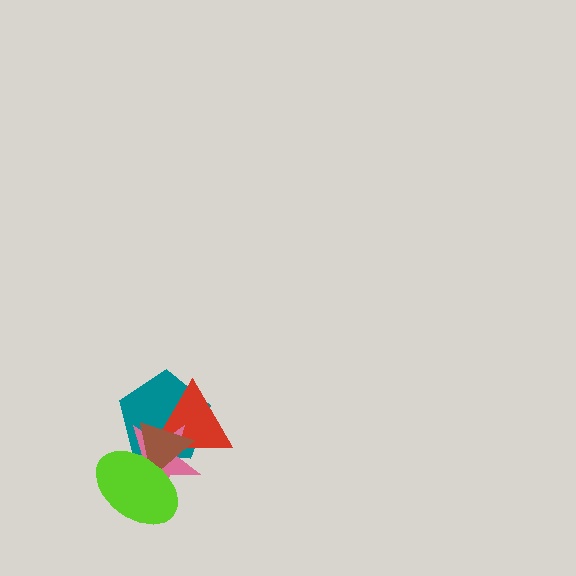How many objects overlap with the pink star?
4 objects overlap with the pink star.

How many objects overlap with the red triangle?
3 objects overlap with the red triangle.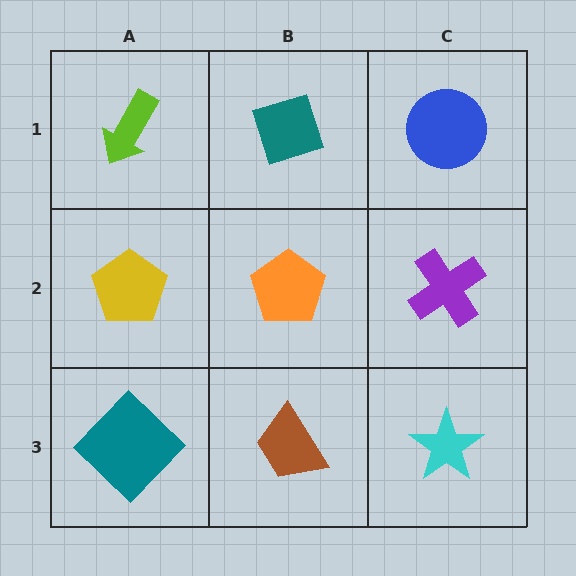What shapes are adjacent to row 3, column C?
A purple cross (row 2, column C), a brown trapezoid (row 3, column B).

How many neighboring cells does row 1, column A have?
2.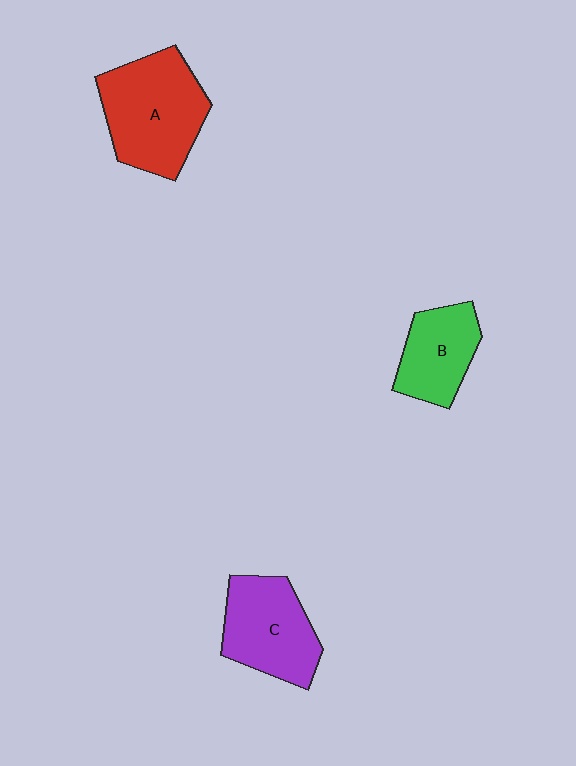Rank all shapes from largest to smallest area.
From largest to smallest: A (red), C (purple), B (green).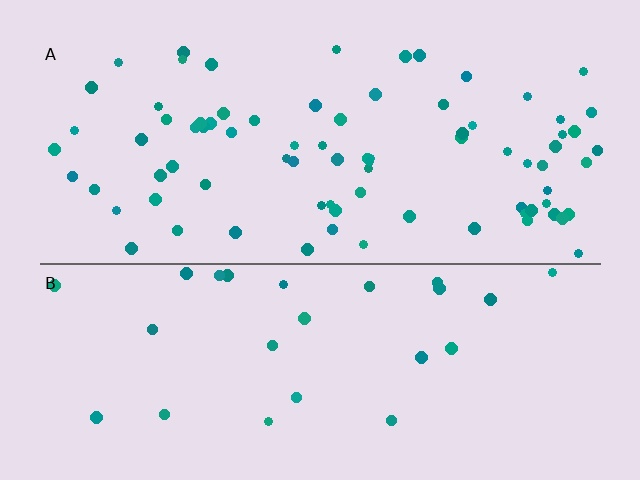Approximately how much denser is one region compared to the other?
Approximately 3.1× — region A over region B.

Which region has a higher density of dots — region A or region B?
A (the top).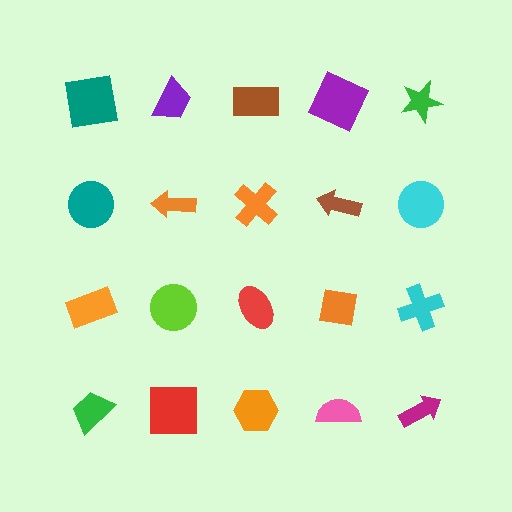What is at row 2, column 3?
An orange cross.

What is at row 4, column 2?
A red square.